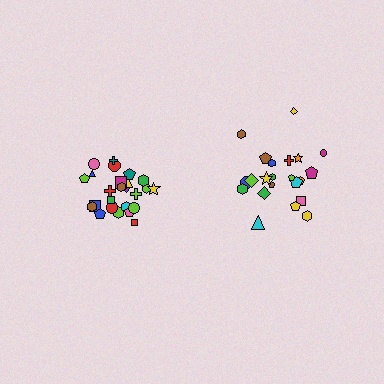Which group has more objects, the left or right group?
The left group.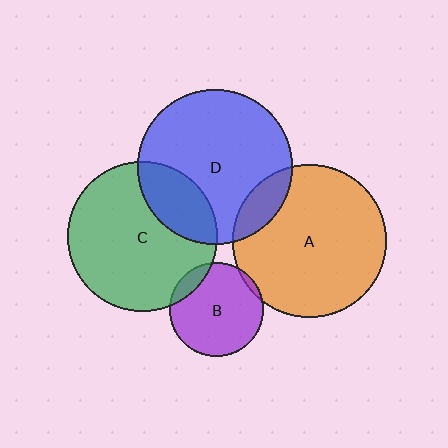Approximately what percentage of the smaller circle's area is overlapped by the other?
Approximately 5%.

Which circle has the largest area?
Circle D (blue).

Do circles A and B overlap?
Yes.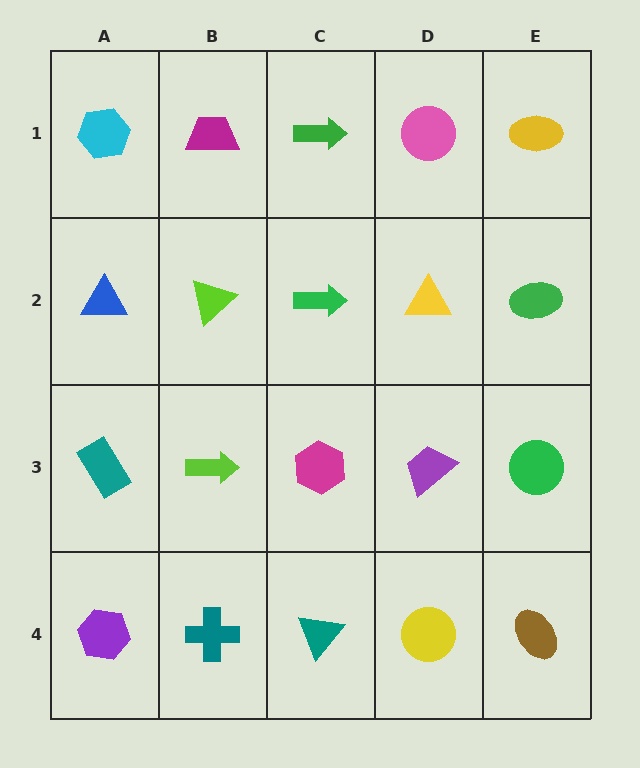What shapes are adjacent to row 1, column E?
A green ellipse (row 2, column E), a pink circle (row 1, column D).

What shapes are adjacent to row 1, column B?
A lime triangle (row 2, column B), a cyan hexagon (row 1, column A), a green arrow (row 1, column C).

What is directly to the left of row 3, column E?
A purple trapezoid.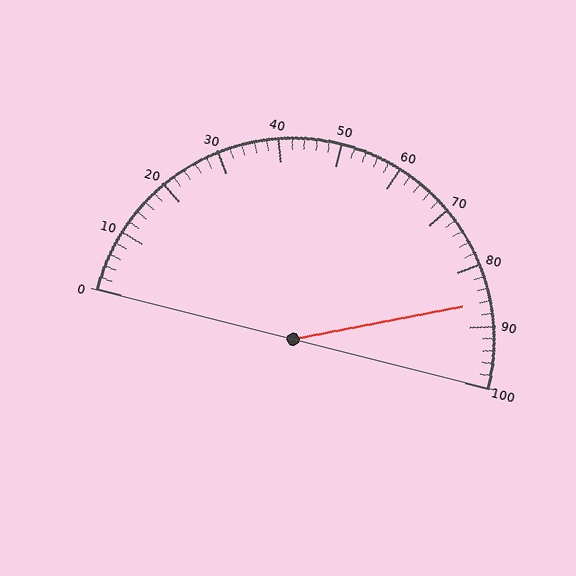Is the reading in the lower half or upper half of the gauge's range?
The reading is in the upper half of the range (0 to 100).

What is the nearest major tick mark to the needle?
The nearest major tick mark is 90.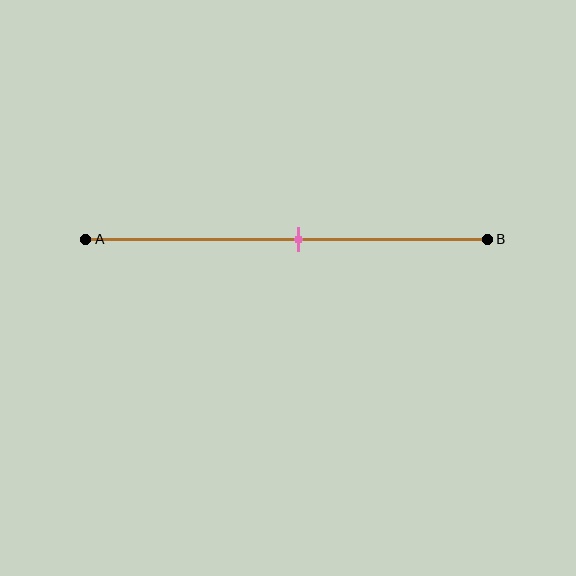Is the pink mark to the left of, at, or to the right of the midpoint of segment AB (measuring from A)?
The pink mark is to the right of the midpoint of segment AB.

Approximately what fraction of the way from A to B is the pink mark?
The pink mark is approximately 55% of the way from A to B.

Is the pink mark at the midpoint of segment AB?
No, the mark is at about 55% from A, not at the 50% midpoint.